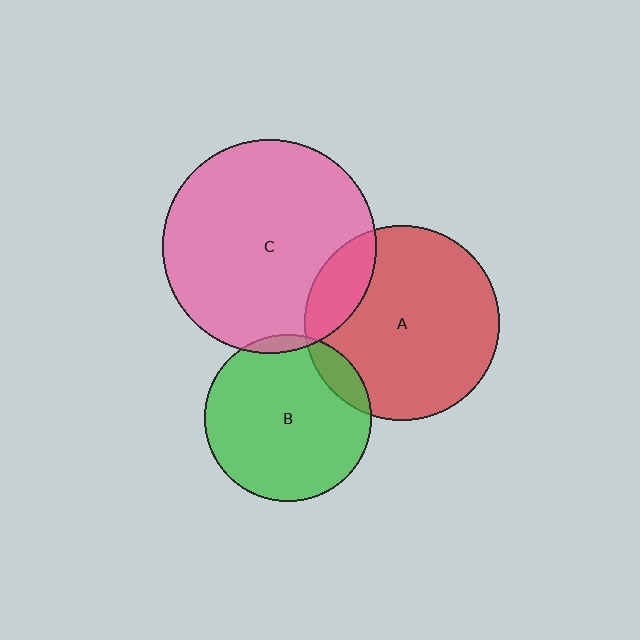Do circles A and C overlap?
Yes.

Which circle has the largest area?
Circle C (pink).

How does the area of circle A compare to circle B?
Approximately 1.4 times.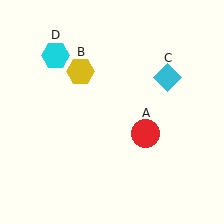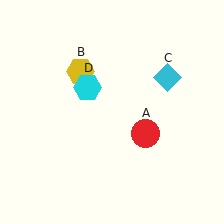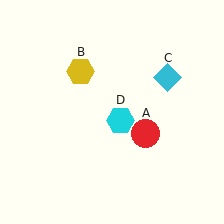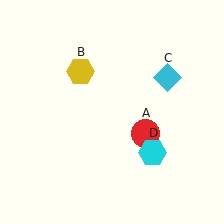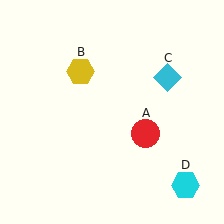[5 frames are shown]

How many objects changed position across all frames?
1 object changed position: cyan hexagon (object D).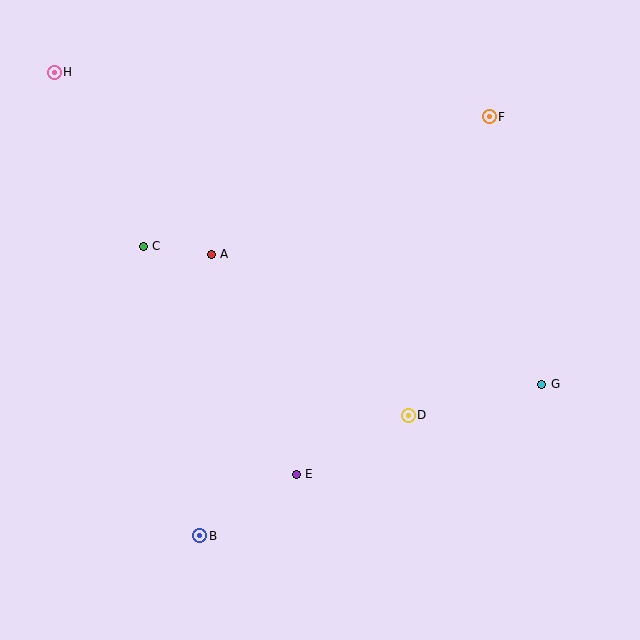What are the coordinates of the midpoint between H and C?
The midpoint between H and C is at (99, 159).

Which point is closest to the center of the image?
Point A at (211, 254) is closest to the center.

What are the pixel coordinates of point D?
Point D is at (408, 415).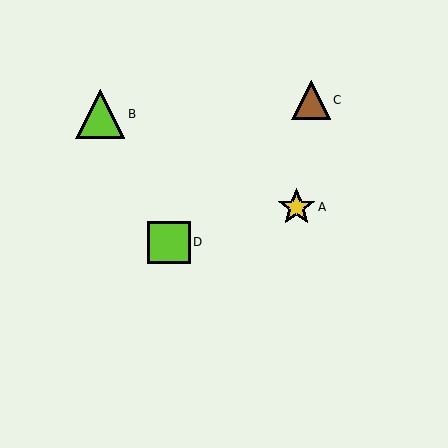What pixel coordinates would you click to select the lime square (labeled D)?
Click at (169, 242) to select the lime square D.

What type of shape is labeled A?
Shape A is a yellow star.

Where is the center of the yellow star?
The center of the yellow star is at (297, 207).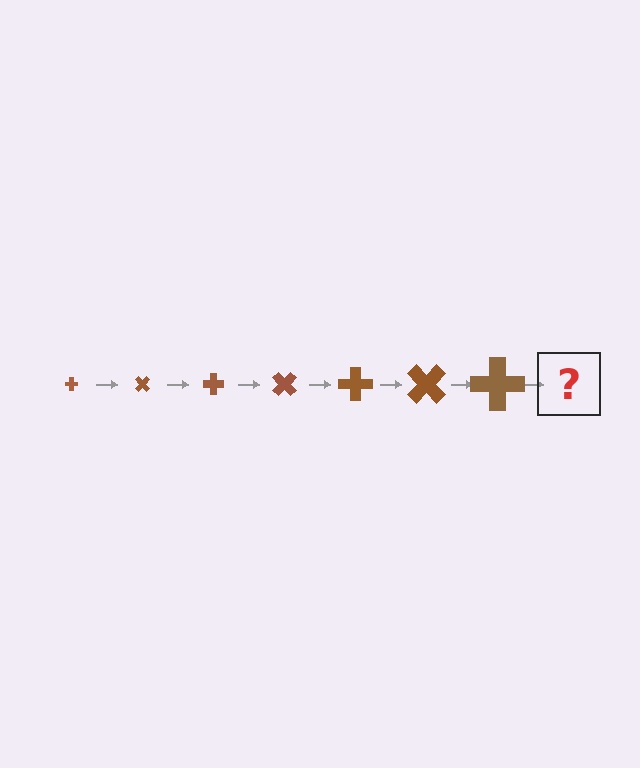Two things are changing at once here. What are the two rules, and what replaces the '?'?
The two rules are that the cross grows larger each step and it rotates 45 degrees each step. The '?' should be a cross, larger than the previous one and rotated 315 degrees from the start.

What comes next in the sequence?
The next element should be a cross, larger than the previous one and rotated 315 degrees from the start.